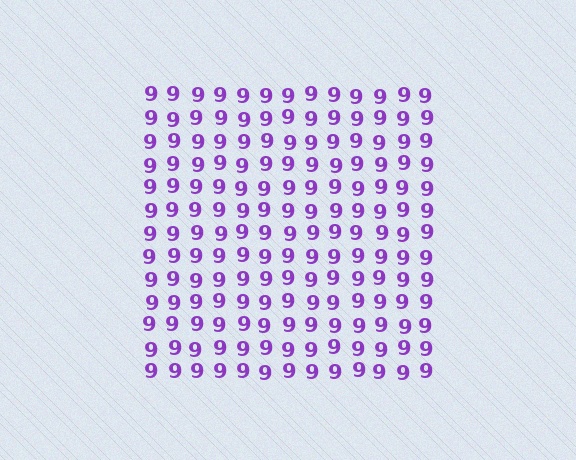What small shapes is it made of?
It is made of small digit 9's.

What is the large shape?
The large shape is a square.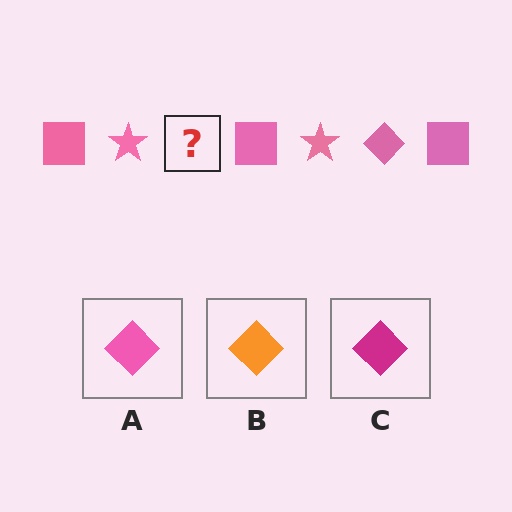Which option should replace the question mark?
Option A.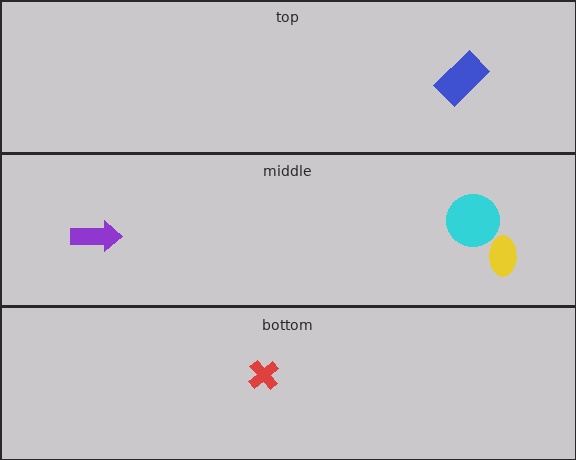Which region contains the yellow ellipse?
The middle region.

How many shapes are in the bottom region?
1.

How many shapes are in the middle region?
3.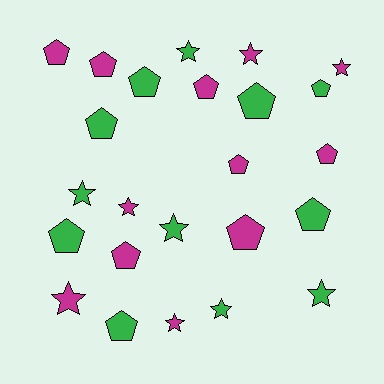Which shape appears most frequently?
Pentagon, with 14 objects.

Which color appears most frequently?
Magenta, with 12 objects.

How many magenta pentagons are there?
There are 7 magenta pentagons.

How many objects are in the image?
There are 24 objects.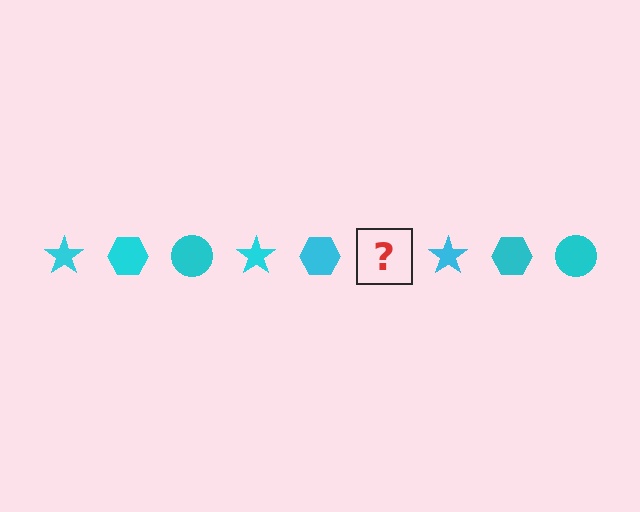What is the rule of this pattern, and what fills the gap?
The rule is that the pattern cycles through star, hexagon, circle shapes in cyan. The gap should be filled with a cyan circle.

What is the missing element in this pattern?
The missing element is a cyan circle.